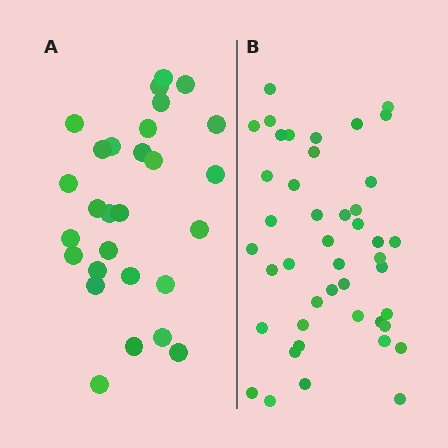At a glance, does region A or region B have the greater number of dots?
Region B (the right region) has more dots.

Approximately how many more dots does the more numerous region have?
Region B has approximately 15 more dots than region A.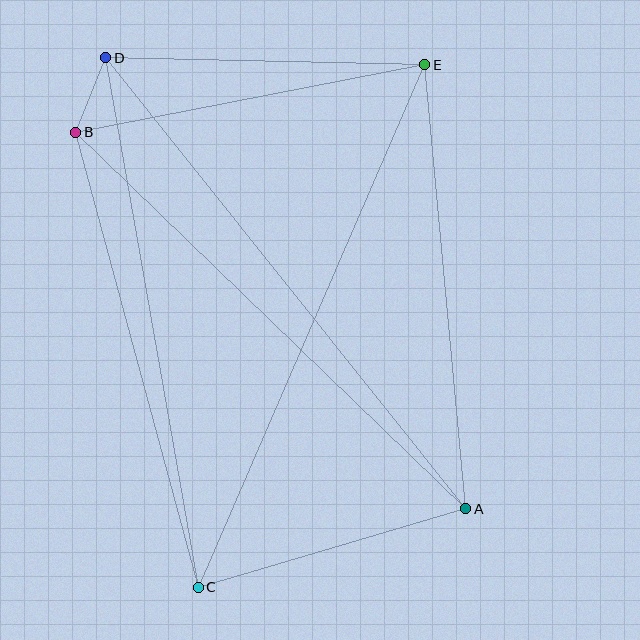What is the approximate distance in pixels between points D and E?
The distance between D and E is approximately 319 pixels.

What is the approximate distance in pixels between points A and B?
The distance between A and B is approximately 542 pixels.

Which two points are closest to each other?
Points B and D are closest to each other.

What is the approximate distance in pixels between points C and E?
The distance between C and E is approximately 570 pixels.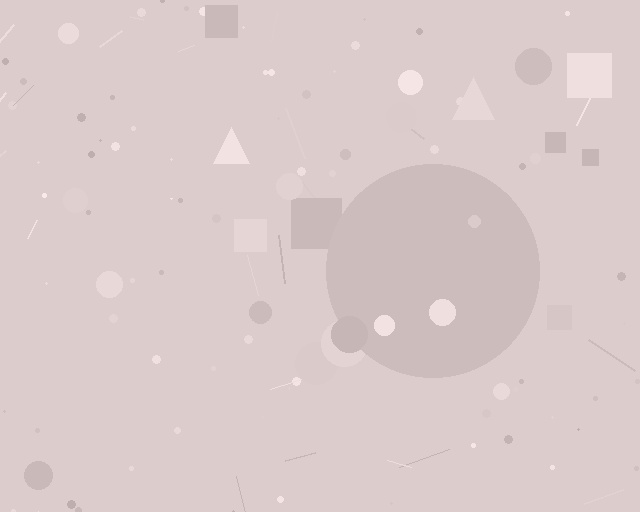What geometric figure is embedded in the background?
A circle is embedded in the background.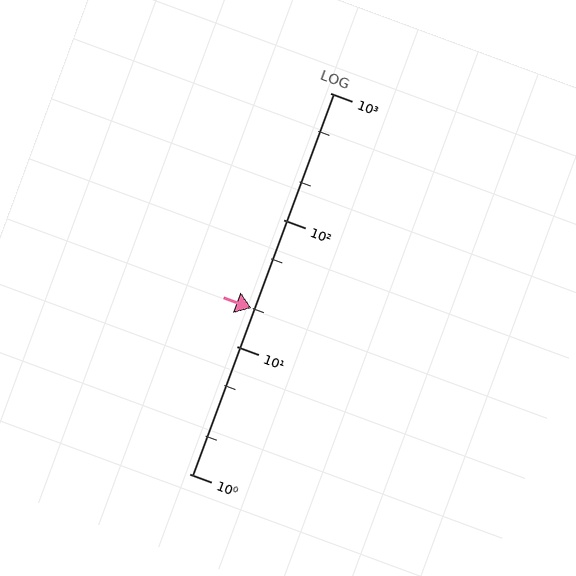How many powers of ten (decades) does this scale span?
The scale spans 3 decades, from 1 to 1000.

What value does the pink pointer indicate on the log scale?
The pointer indicates approximately 20.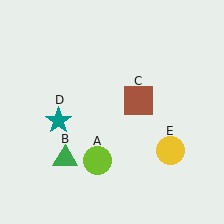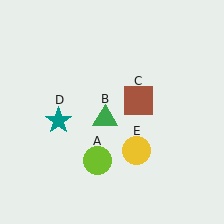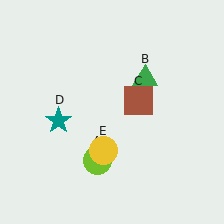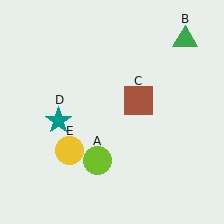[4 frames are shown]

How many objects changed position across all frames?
2 objects changed position: green triangle (object B), yellow circle (object E).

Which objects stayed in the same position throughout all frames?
Lime circle (object A) and brown square (object C) and teal star (object D) remained stationary.